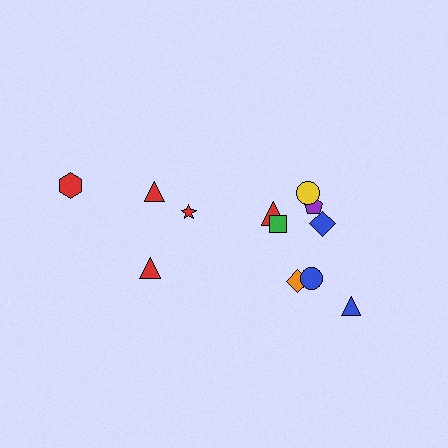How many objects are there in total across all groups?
There are 12 objects.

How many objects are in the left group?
There are 4 objects.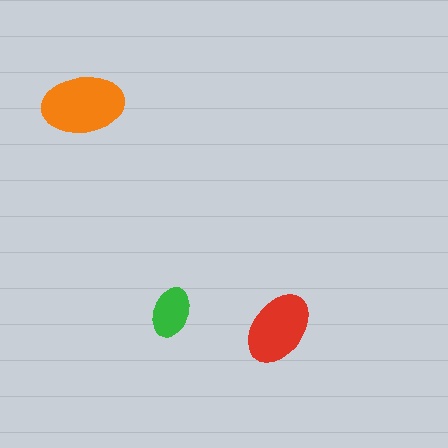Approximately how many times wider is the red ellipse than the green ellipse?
About 1.5 times wider.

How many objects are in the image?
There are 3 objects in the image.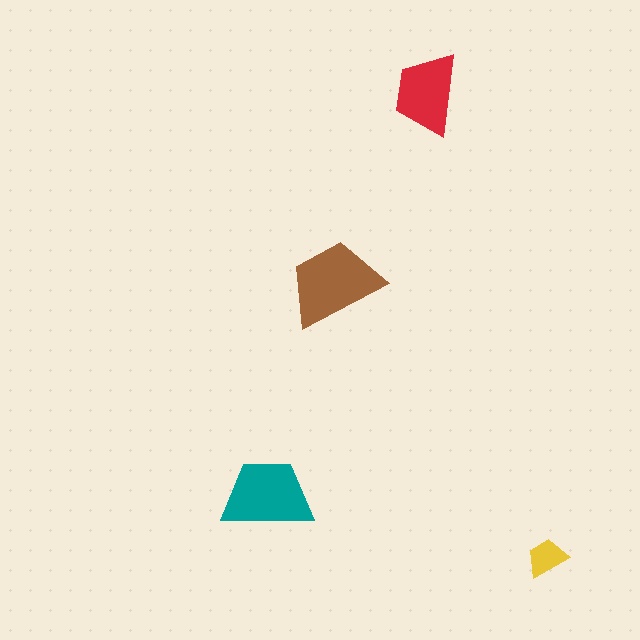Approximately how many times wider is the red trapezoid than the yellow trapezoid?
About 2 times wider.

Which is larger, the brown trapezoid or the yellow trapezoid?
The brown one.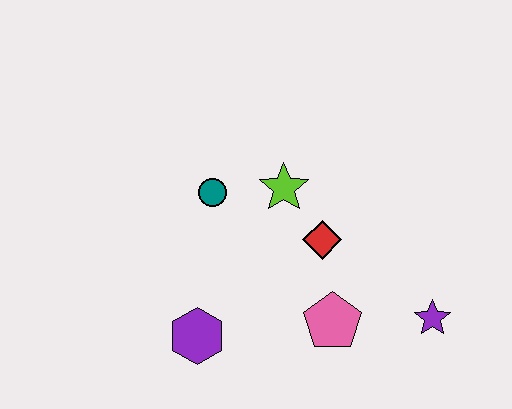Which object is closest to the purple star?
The pink pentagon is closest to the purple star.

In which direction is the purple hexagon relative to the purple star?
The purple hexagon is to the left of the purple star.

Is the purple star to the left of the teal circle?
No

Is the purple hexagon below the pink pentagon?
Yes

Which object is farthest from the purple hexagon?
The purple star is farthest from the purple hexagon.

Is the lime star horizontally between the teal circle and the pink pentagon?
Yes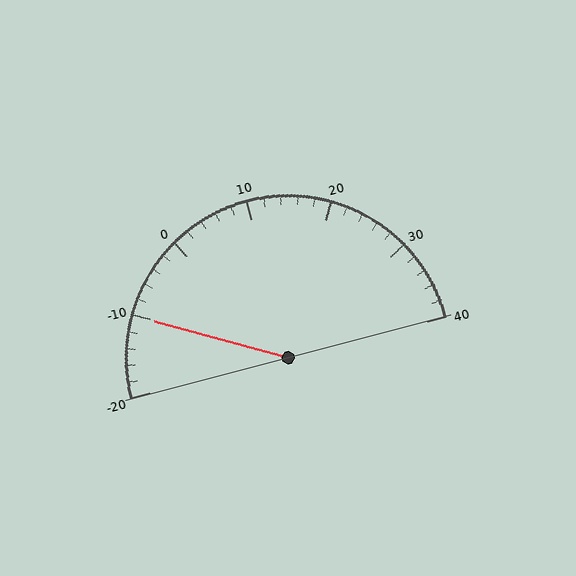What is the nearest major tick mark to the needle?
The nearest major tick mark is -10.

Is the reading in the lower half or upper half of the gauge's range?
The reading is in the lower half of the range (-20 to 40).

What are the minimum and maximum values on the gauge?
The gauge ranges from -20 to 40.